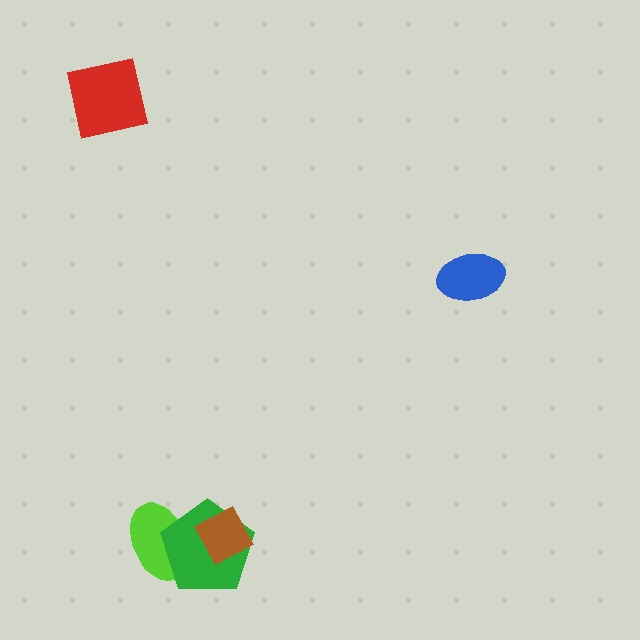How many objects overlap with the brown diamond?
1 object overlaps with the brown diamond.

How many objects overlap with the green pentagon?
2 objects overlap with the green pentagon.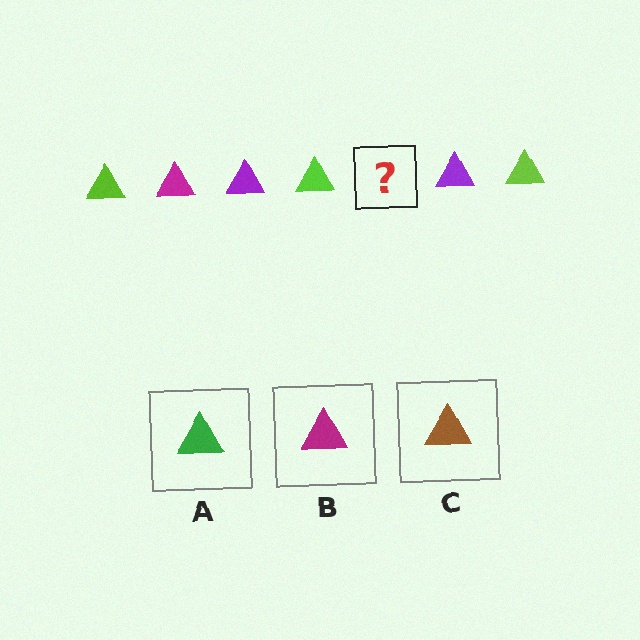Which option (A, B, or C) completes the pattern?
B.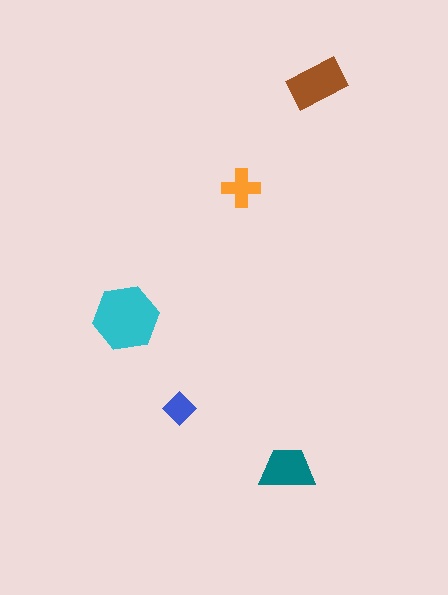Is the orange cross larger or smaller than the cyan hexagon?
Smaller.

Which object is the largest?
The cyan hexagon.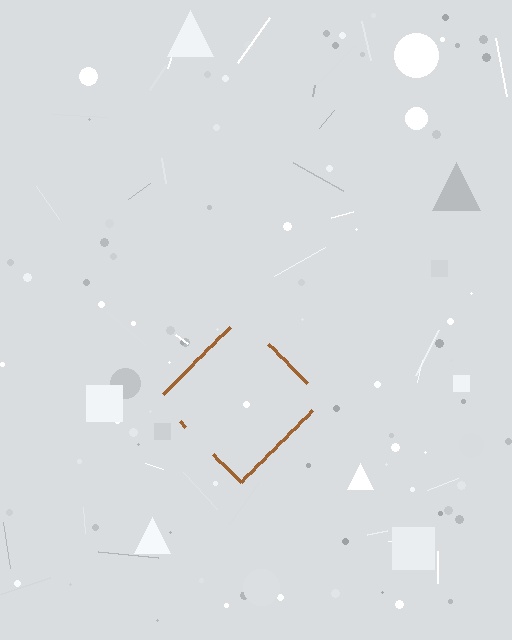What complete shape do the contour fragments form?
The contour fragments form a diamond.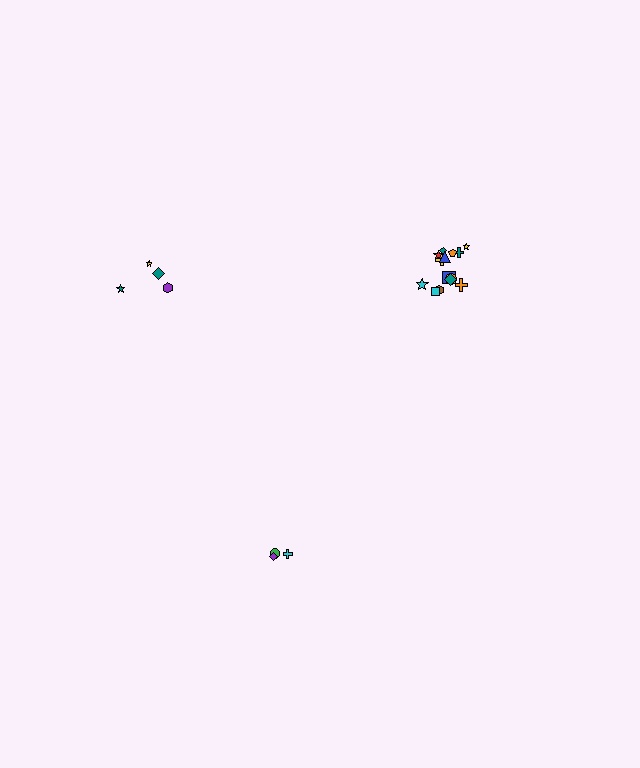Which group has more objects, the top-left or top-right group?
The top-right group.